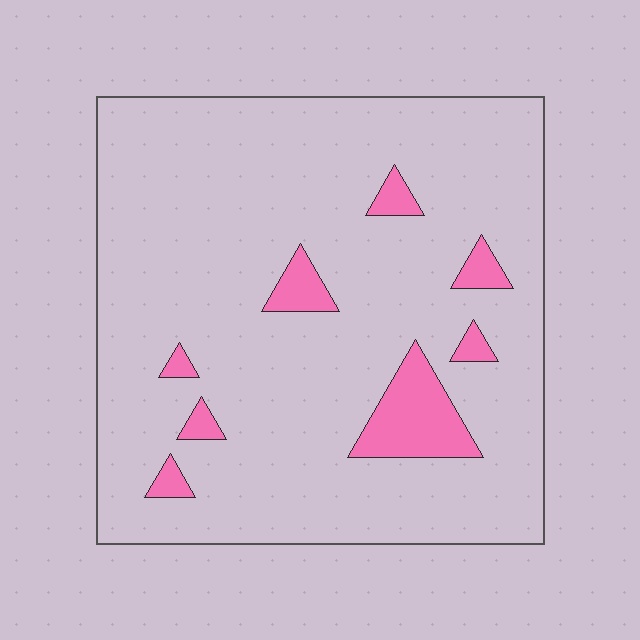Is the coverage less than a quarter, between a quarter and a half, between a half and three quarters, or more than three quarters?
Less than a quarter.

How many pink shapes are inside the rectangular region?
8.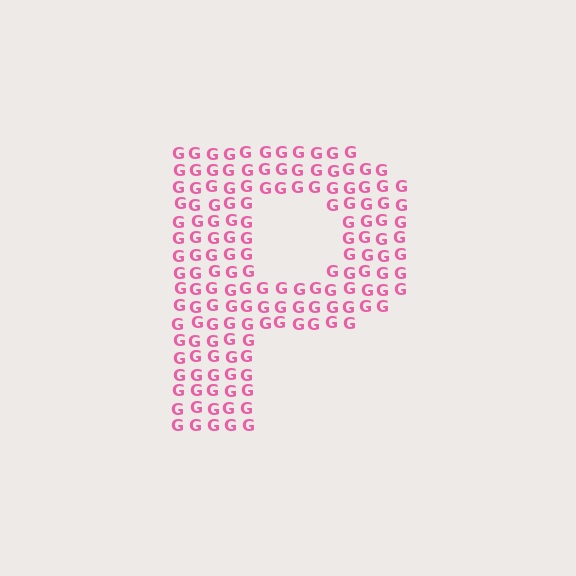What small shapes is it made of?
It is made of small letter G's.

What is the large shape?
The large shape is the letter P.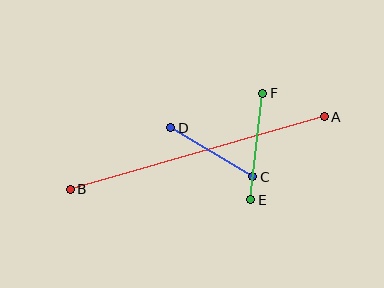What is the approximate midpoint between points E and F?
The midpoint is at approximately (257, 147) pixels.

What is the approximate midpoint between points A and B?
The midpoint is at approximately (197, 153) pixels.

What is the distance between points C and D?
The distance is approximately 95 pixels.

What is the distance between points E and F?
The distance is approximately 107 pixels.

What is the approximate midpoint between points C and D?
The midpoint is at approximately (212, 152) pixels.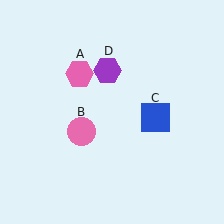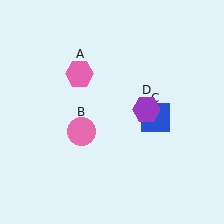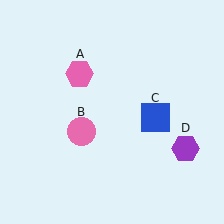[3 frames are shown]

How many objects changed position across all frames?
1 object changed position: purple hexagon (object D).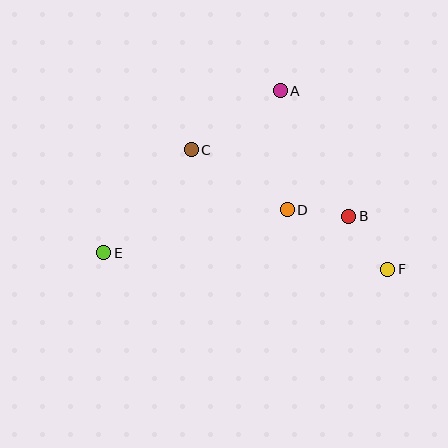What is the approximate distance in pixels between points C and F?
The distance between C and F is approximately 230 pixels.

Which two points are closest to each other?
Points B and D are closest to each other.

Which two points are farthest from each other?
Points E and F are farthest from each other.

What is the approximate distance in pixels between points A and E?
The distance between A and E is approximately 240 pixels.